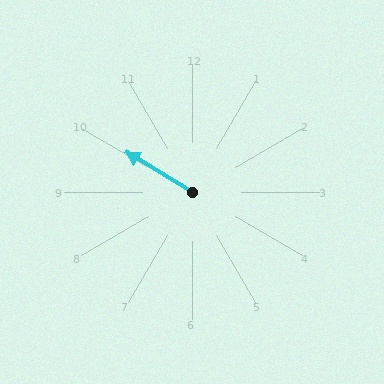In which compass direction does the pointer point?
Northwest.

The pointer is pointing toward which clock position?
Roughly 10 o'clock.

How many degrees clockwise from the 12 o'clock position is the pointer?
Approximately 301 degrees.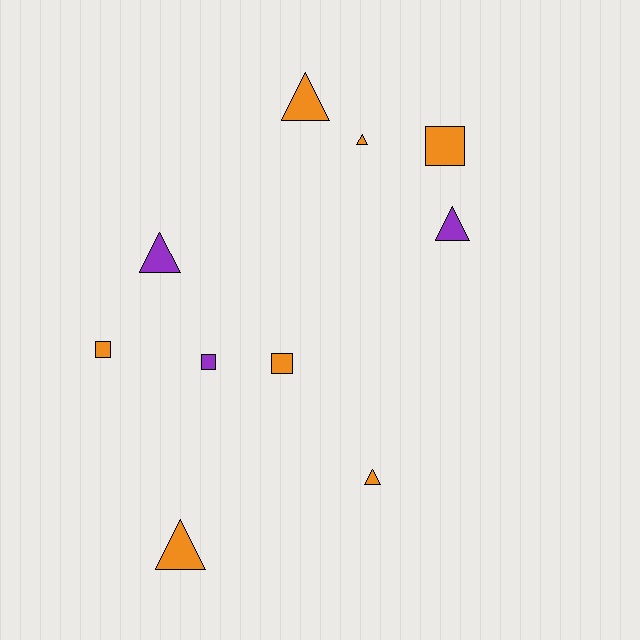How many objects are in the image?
There are 10 objects.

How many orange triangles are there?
There are 4 orange triangles.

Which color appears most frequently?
Orange, with 7 objects.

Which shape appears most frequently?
Triangle, with 6 objects.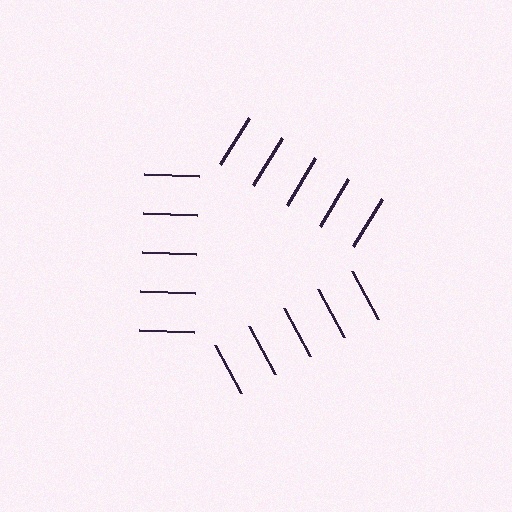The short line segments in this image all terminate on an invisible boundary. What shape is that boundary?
An illusory triangle — the line segments terminate on its edges but no continuous stroke is drawn.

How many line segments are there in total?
15 — 5 along each of the 3 edges.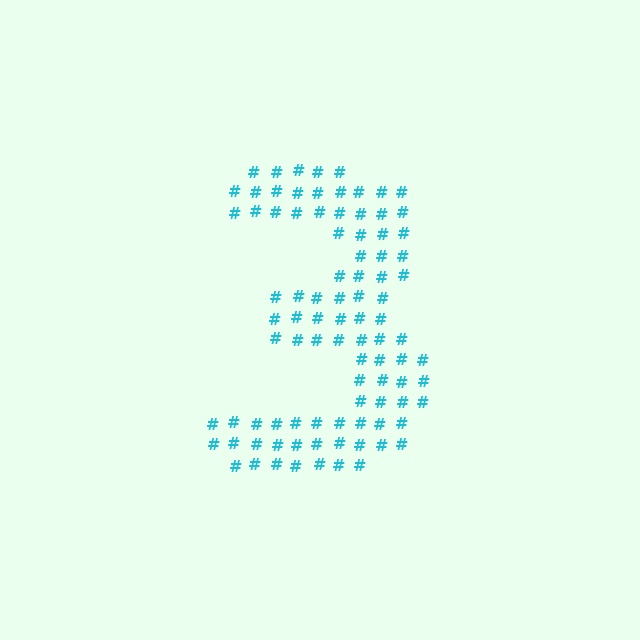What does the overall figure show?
The overall figure shows the digit 3.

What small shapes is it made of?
It is made of small hash symbols.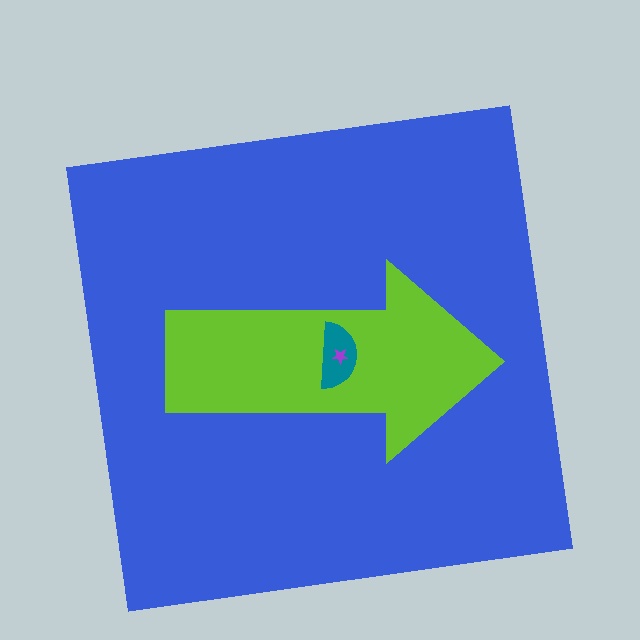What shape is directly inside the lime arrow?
The teal semicircle.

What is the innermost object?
The purple star.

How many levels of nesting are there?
4.